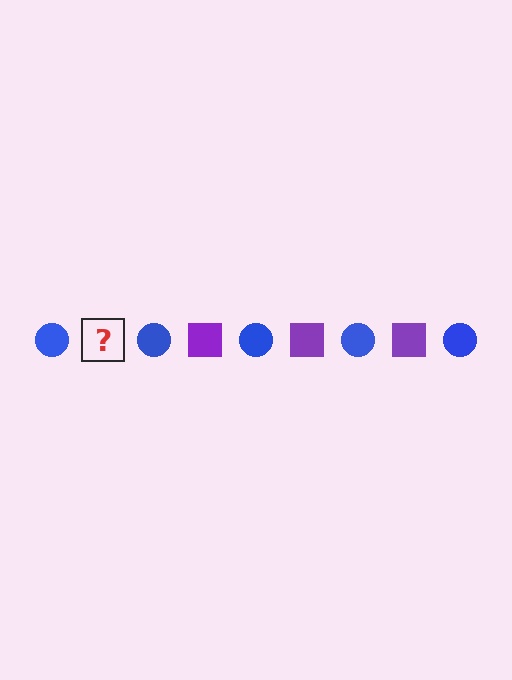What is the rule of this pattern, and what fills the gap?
The rule is that the pattern alternates between blue circle and purple square. The gap should be filled with a purple square.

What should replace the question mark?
The question mark should be replaced with a purple square.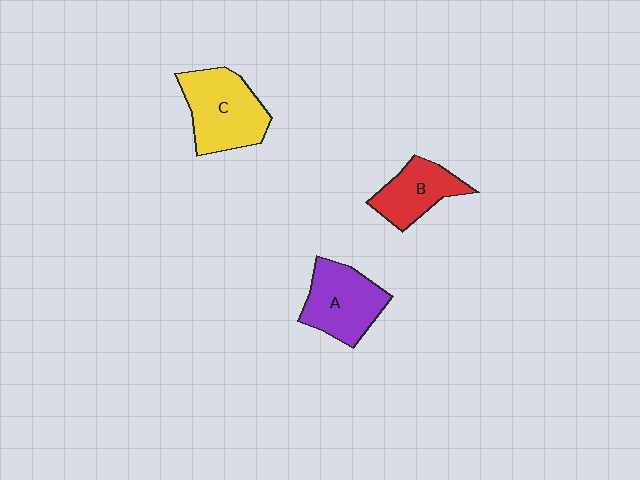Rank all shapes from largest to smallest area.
From largest to smallest: C (yellow), A (purple), B (red).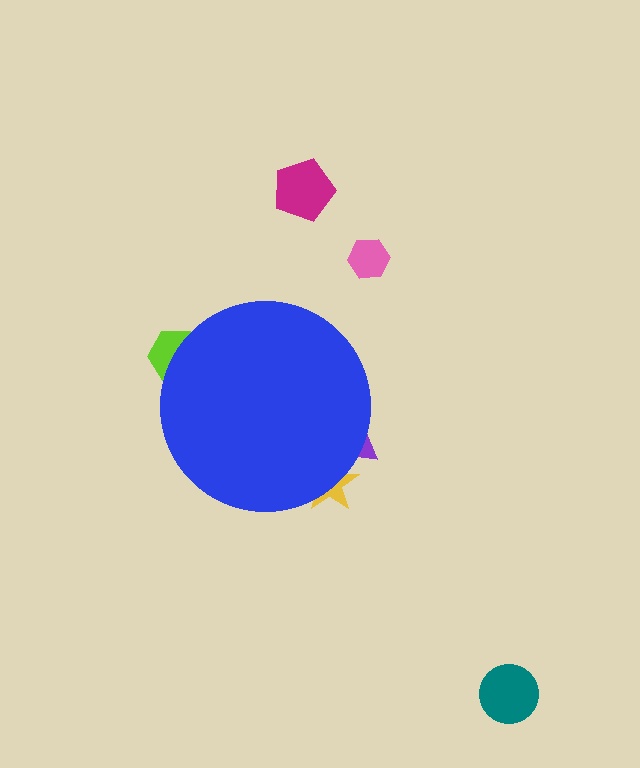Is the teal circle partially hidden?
No, the teal circle is fully visible.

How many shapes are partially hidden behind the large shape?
3 shapes are partially hidden.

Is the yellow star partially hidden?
Yes, the yellow star is partially hidden behind the blue circle.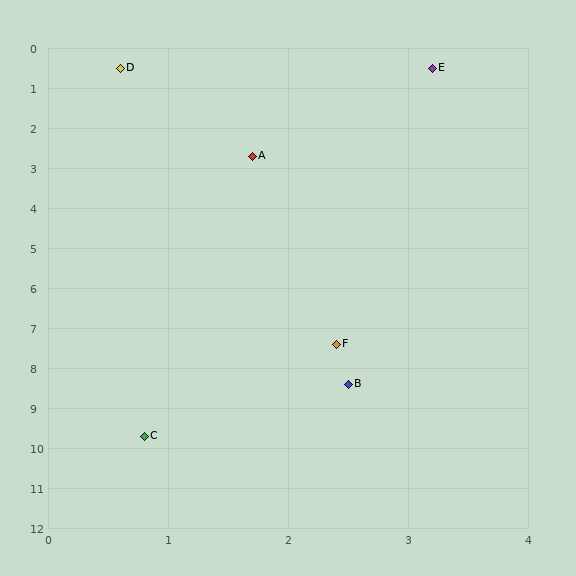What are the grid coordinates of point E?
Point E is at approximately (3.2, 0.5).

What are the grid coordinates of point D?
Point D is at approximately (0.6, 0.5).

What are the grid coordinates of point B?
Point B is at approximately (2.5, 8.4).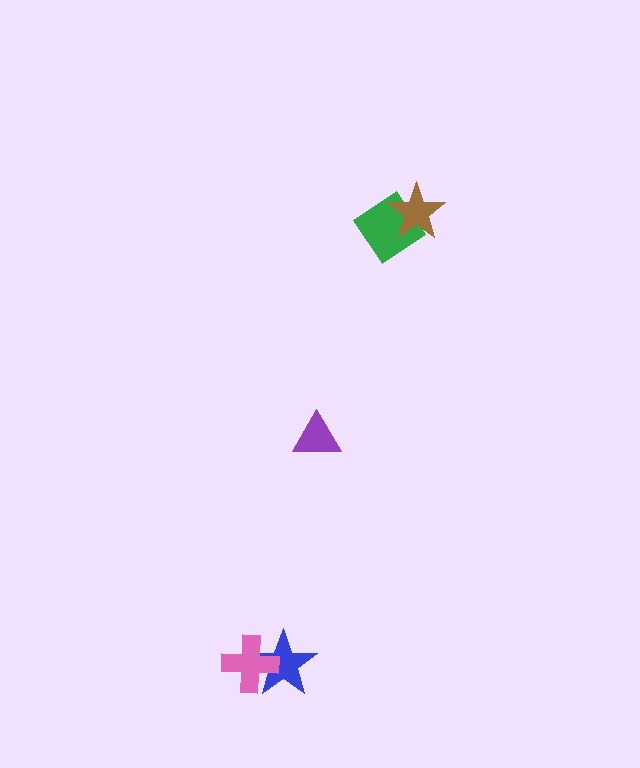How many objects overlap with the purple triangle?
0 objects overlap with the purple triangle.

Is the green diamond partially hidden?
Yes, it is partially covered by another shape.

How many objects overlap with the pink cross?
1 object overlaps with the pink cross.